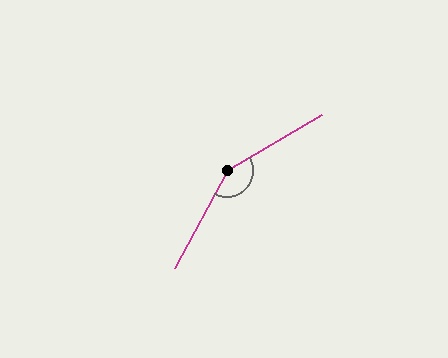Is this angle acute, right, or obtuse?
It is obtuse.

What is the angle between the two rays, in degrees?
Approximately 149 degrees.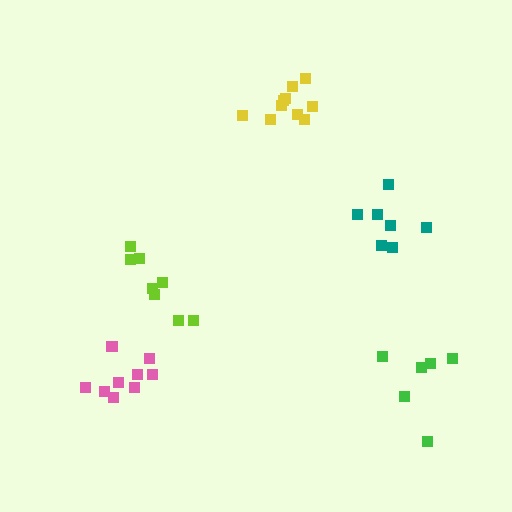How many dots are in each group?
Group 1: 10 dots, Group 2: 9 dots, Group 3: 7 dots, Group 4: 8 dots, Group 5: 6 dots (40 total).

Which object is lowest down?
The pink cluster is bottommost.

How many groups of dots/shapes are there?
There are 5 groups.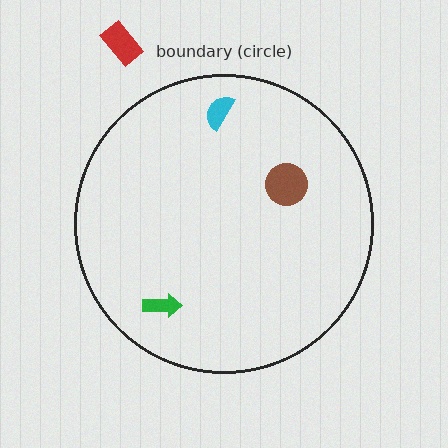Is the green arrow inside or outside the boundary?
Inside.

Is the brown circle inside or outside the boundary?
Inside.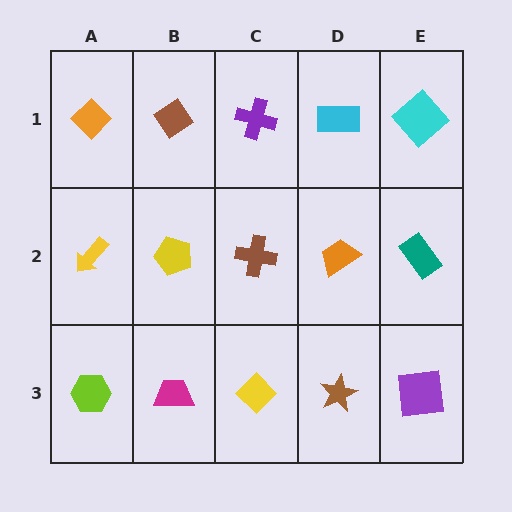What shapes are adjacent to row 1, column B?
A yellow pentagon (row 2, column B), an orange diamond (row 1, column A), a purple cross (row 1, column C).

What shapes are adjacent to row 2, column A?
An orange diamond (row 1, column A), a lime hexagon (row 3, column A), a yellow pentagon (row 2, column B).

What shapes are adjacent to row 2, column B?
A brown diamond (row 1, column B), a magenta trapezoid (row 3, column B), a yellow arrow (row 2, column A), a brown cross (row 2, column C).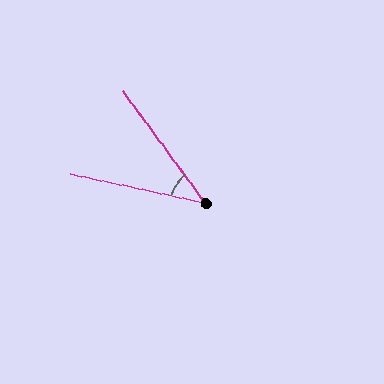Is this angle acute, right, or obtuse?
It is acute.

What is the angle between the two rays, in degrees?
Approximately 41 degrees.